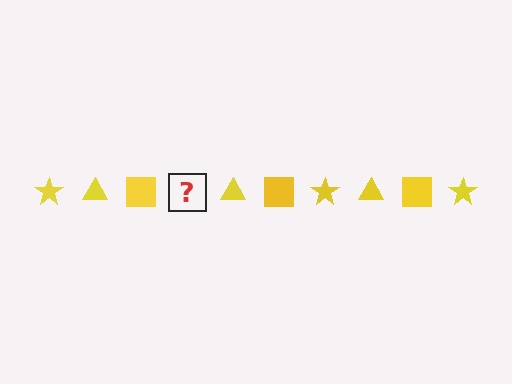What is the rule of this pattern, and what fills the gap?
The rule is that the pattern cycles through star, triangle, square shapes in yellow. The gap should be filled with a yellow star.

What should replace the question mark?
The question mark should be replaced with a yellow star.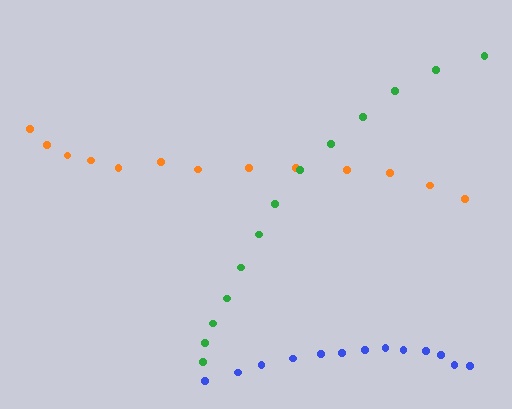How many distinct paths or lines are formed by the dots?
There are 3 distinct paths.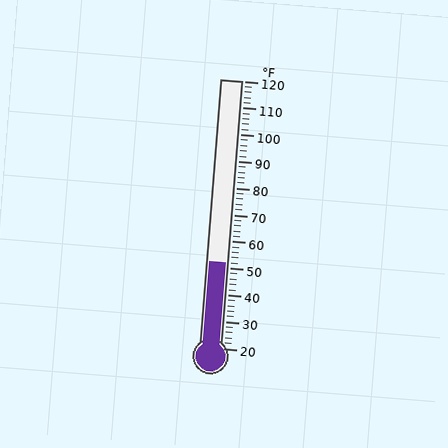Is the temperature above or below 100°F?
The temperature is below 100°F.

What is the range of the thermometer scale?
The thermometer scale ranges from 20°F to 120°F.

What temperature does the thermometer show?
The thermometer shows approximately 52°F.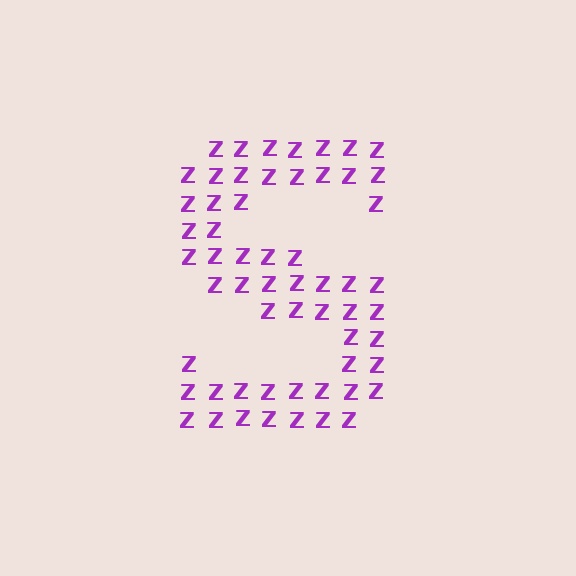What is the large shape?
The large shape is the letter S.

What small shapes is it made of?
It is made of small letter Z's.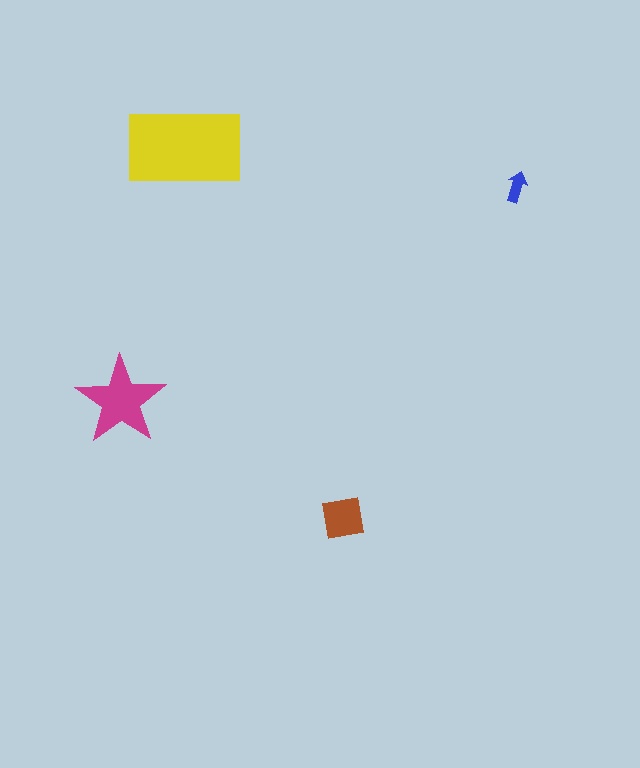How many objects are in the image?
There are 4 objects in the image.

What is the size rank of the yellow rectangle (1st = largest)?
1st.